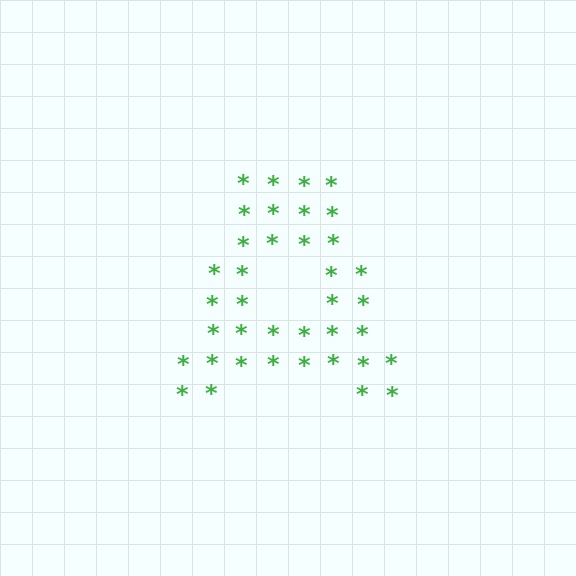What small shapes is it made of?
It is made of small asterisks.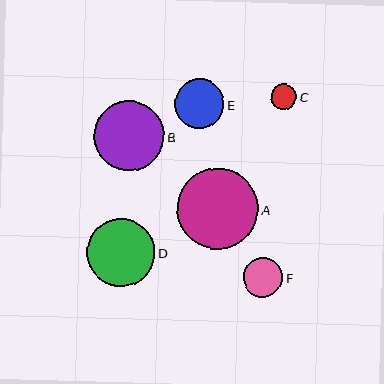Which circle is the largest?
Circle A is the largest with a size of approximately 81 pixels.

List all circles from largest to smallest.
From largest to smallest: A, B, D, E, F, C.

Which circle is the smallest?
Circle C is the smallest with a size of approximately 26 pixels.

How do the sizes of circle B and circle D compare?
Circle B and circle D are approximately the same size.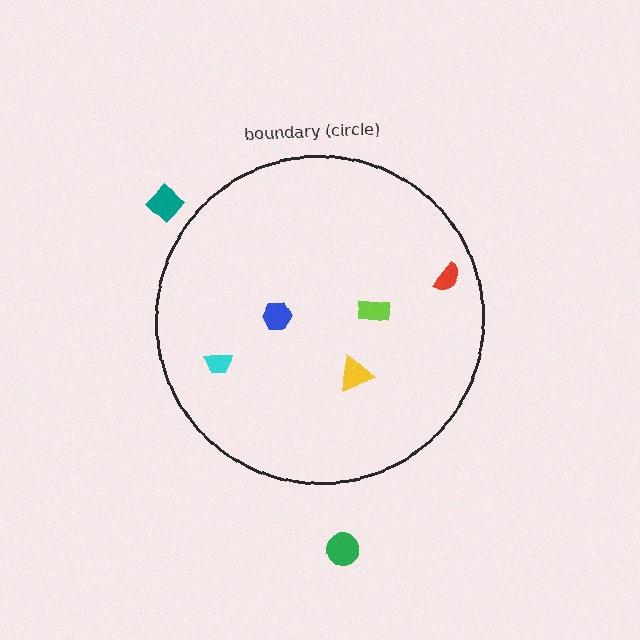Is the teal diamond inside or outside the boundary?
Outside.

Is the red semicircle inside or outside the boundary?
Inside.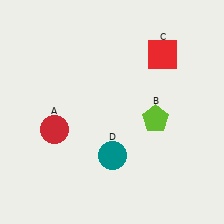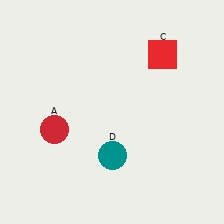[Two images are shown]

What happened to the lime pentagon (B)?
The lime pentagon (B) was removed in Image 2. It was in the bottom-right area of Image 1.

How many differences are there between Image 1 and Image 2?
There is 1 difference between the two images.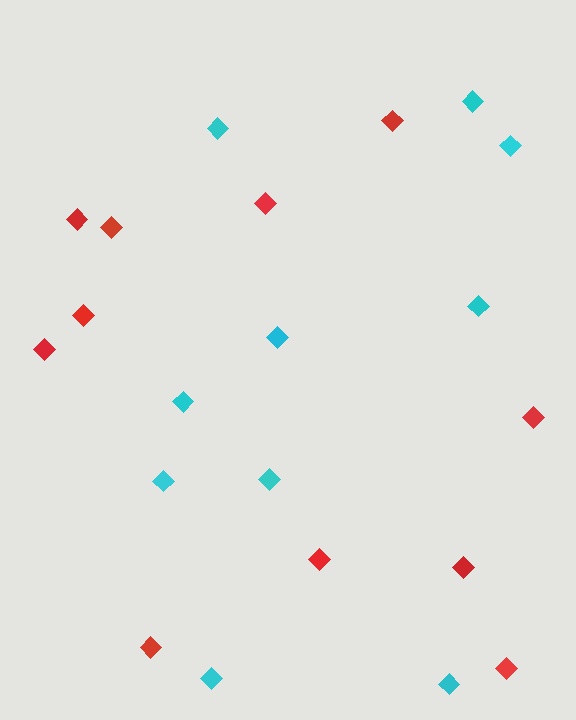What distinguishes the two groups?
There are 2 groups: one group of cyan diamonds (10) and one group of red diamonds (11).